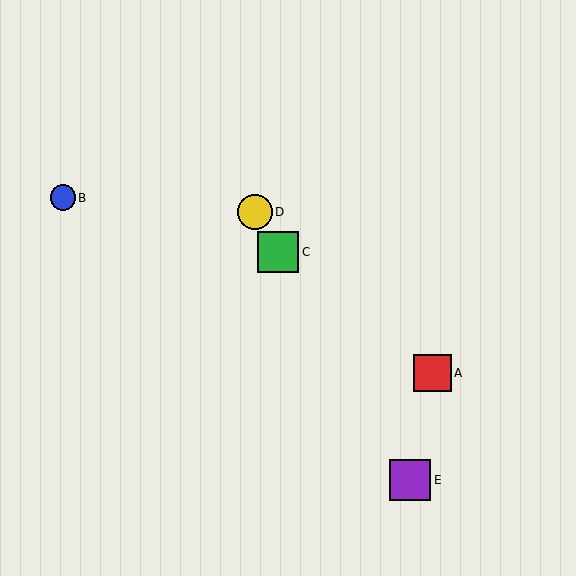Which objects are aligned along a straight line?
Objects C, D, E are aligned along a straight line.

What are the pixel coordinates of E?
Object E is at (410, 480).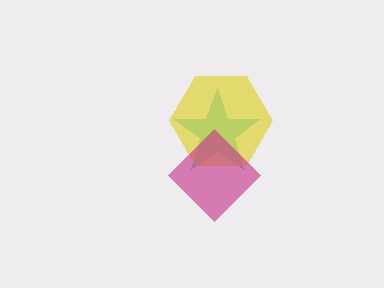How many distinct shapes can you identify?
There are 3 distinct shapes: a cyan star, a yellow hexagon, a magenta diamond.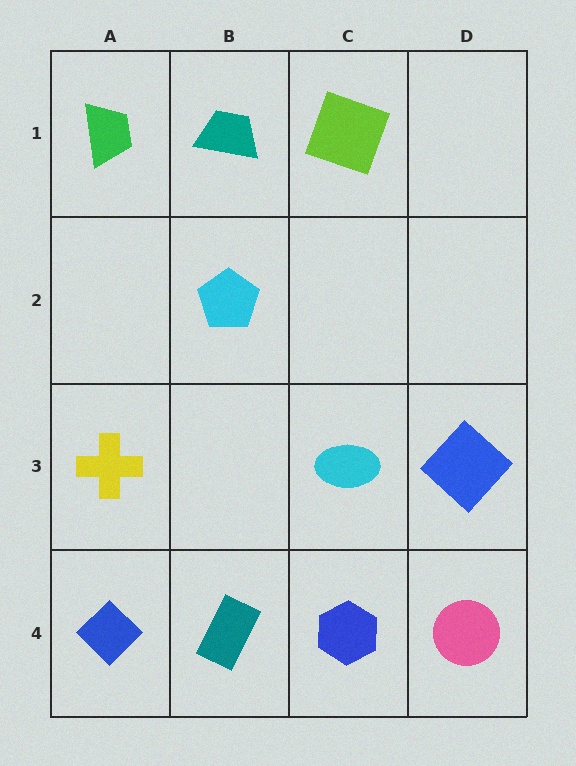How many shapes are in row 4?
4 shapes.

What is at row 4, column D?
A pink circle.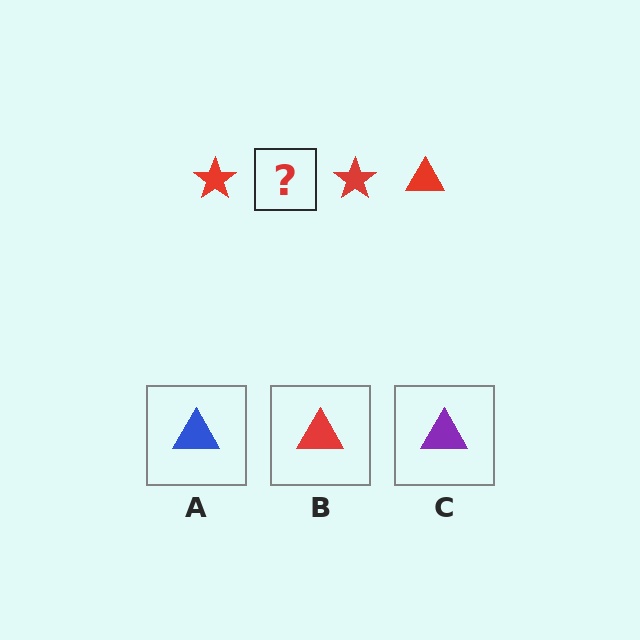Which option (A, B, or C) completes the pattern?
B.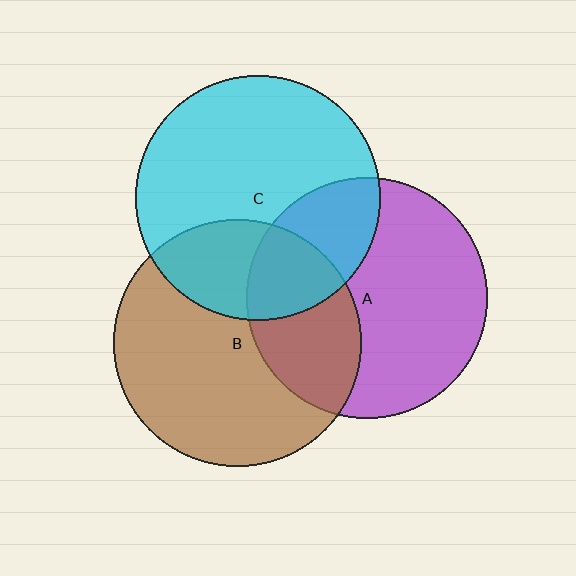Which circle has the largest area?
Circle B (brown).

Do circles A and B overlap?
Yes.